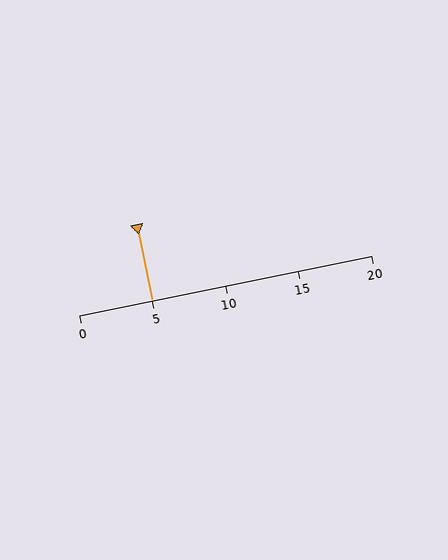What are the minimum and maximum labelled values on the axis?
The axis runs from 0 to 20.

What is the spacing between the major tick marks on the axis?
The major ticks are spaced 5 apart.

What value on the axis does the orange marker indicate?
The marker indicates approximately 5.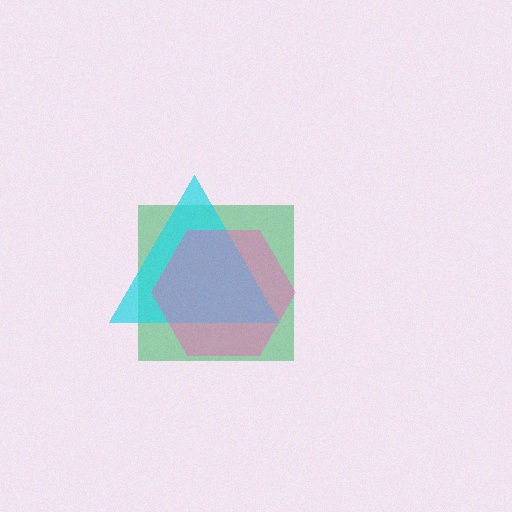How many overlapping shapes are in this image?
There are 3 overlapping shapes in the image.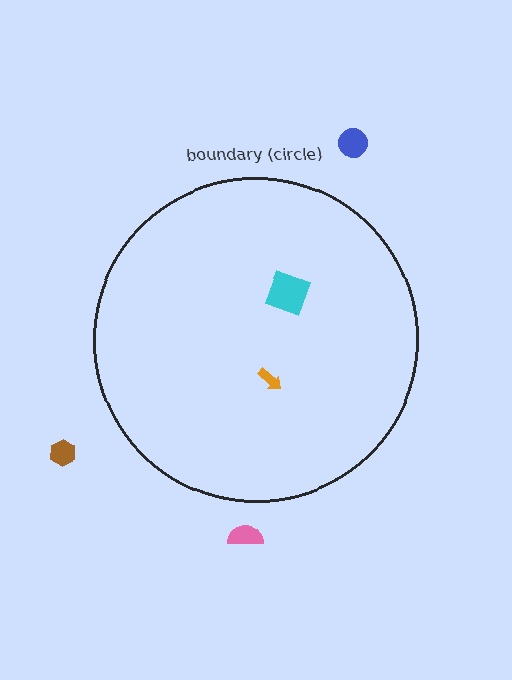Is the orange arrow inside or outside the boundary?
Inside.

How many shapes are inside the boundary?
2 inside, 3 outside.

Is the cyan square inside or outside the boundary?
Inside.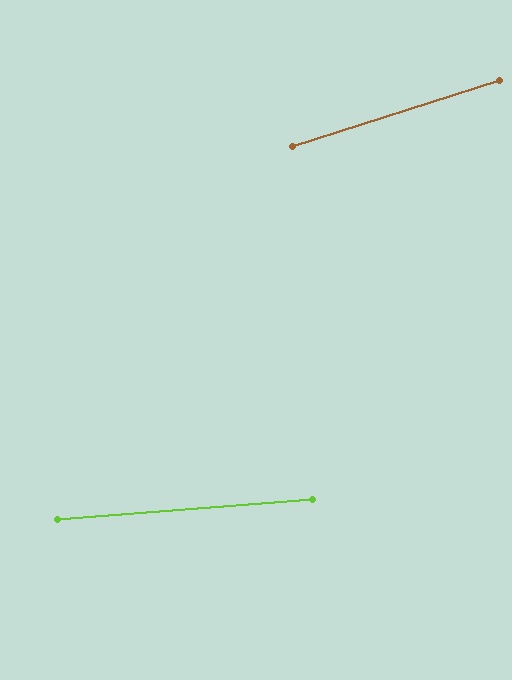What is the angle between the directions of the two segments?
Approximately 13 degrees.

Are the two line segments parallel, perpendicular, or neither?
Neither parallel nor perpendicular — they differ by about 13°.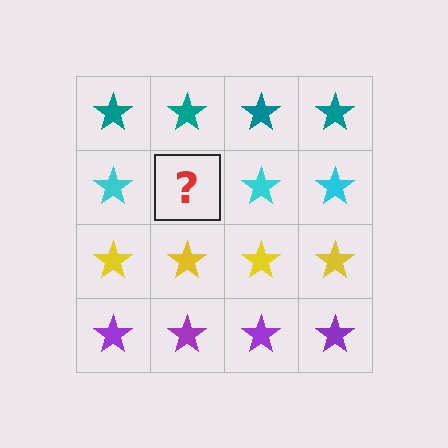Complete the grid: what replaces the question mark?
The question mark should be replaced with a cyan star.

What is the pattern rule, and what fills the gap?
The rule is that each row has a consistent color. The gap should be filled with a cyan star.